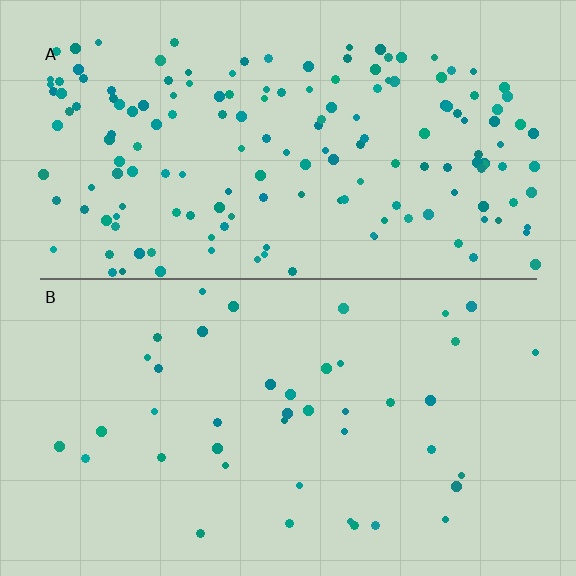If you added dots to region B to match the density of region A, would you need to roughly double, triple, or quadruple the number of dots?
Approximately quadruple.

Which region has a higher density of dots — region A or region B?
A (the top).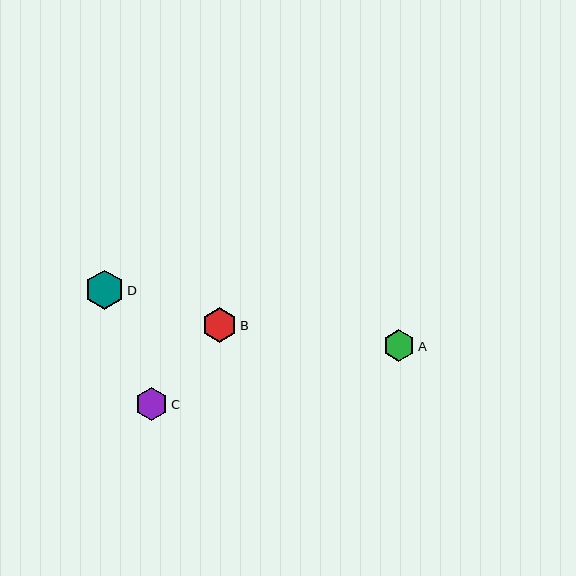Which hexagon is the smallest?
Hexagon A is the smallest with a size of approximately 32 pixels.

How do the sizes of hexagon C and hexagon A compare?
Hexagon C and hexagon A are approximately the same size.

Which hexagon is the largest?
Hexagon D is the largest with a size of approximately 39 pixels.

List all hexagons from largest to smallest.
From largest to smallest: D, B, C, A.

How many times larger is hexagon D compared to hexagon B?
Hexagon D is approximately 1.1 times the size of hexagon B.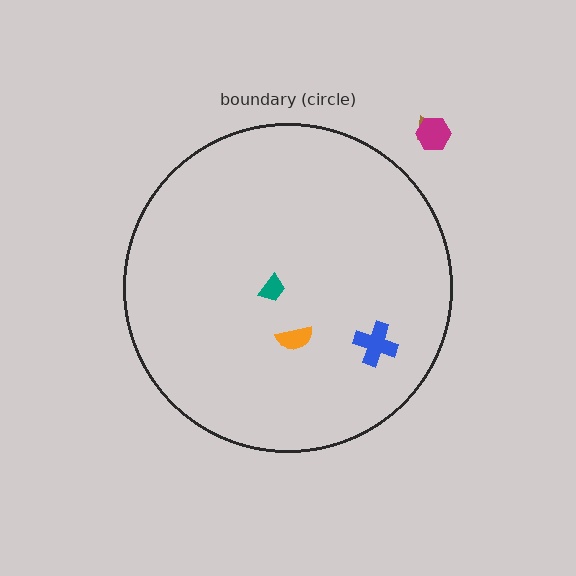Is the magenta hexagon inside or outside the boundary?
Outside.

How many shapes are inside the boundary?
3 inside, 2 outside.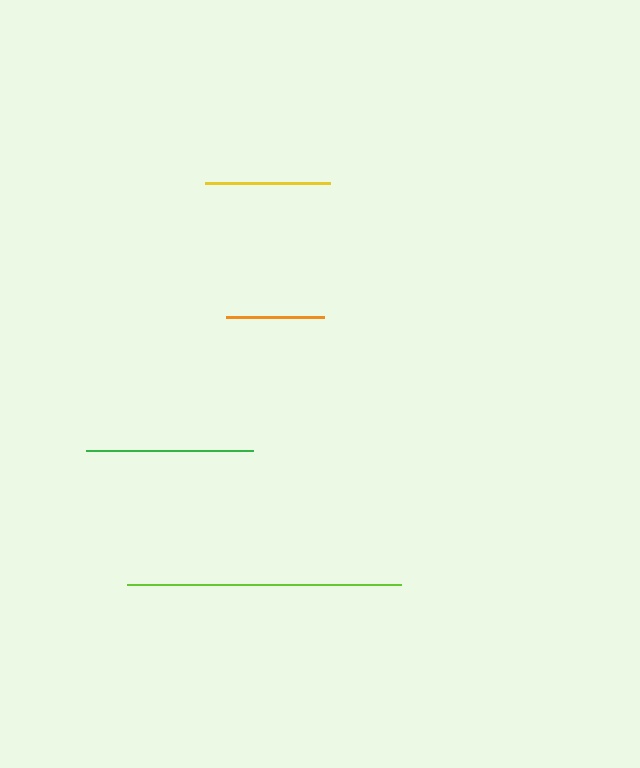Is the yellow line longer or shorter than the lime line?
The lime line is longer than the yellow line.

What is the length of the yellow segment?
The yellow segment is approximately 125 pixels long.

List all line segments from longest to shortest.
From longest to shortest: lime, green, yellow, orange.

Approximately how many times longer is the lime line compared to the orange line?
The lime line is approximately 2.8 times the length of the orange line.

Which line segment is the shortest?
The orange line is the shortest at approximately 98 pixels.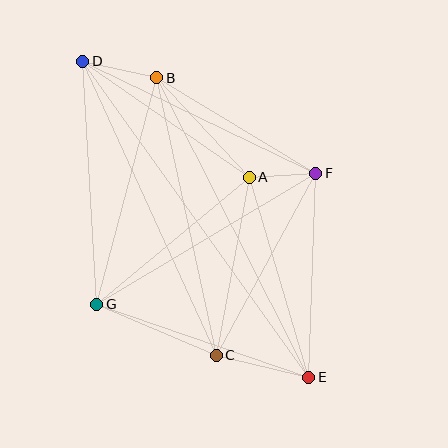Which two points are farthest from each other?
Points D and E are farthest from each other.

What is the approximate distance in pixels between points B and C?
The distance between B and C is approximately 284 pixels.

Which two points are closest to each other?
Points A and F are closest to each other.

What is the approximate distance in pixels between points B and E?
The distance between B and E is approximately 336 pixels.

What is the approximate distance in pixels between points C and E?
The distance between C and E is approximately 95 pixels.